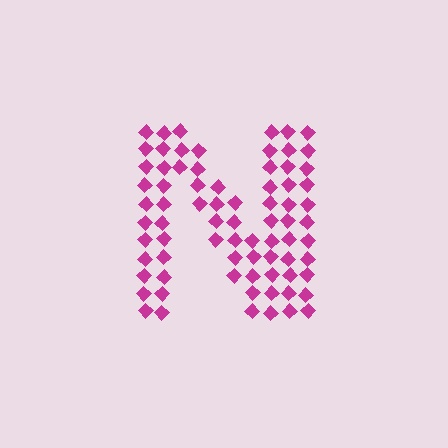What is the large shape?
The large shape is the letter N.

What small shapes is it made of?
It is made of small diamonds.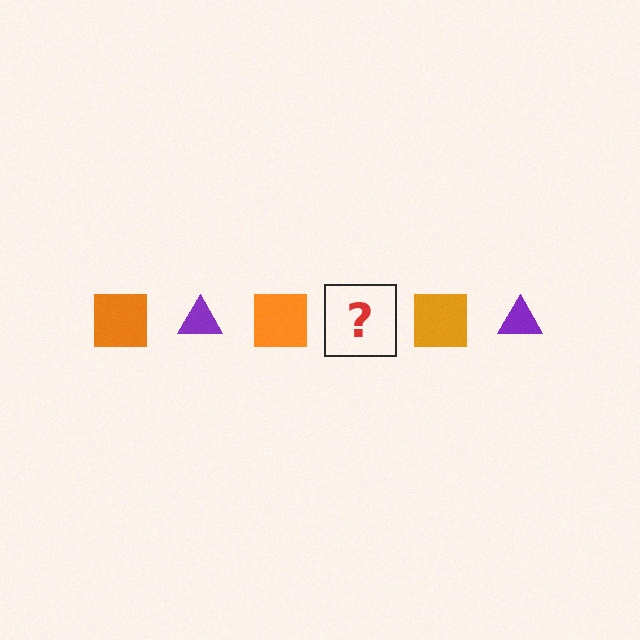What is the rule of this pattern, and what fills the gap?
The rule is that the pattern alternates between orange square and purple triangle. The gap should be filled with a purple triangle.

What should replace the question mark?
The question mark should be replaced with a purple triangle.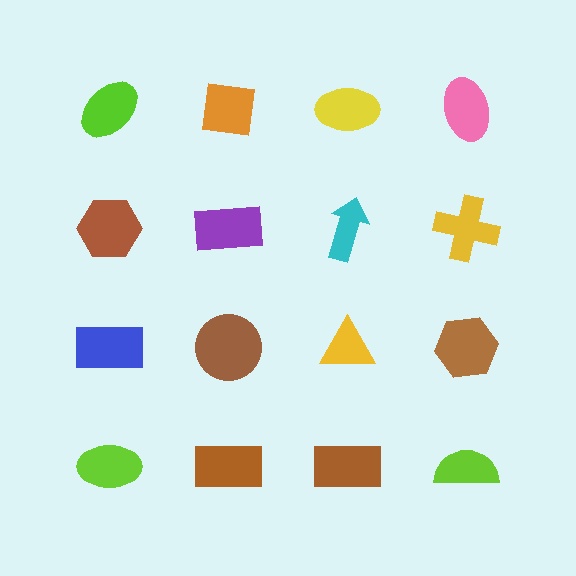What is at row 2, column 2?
A purple rectangle.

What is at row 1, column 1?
A lime ellipse.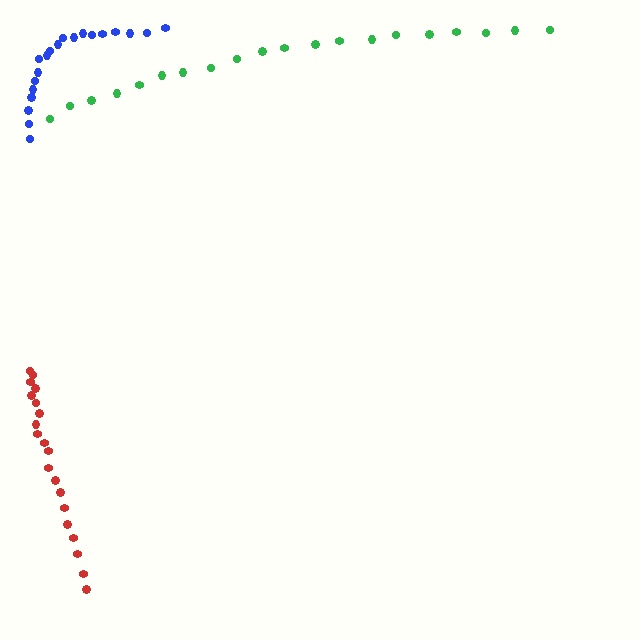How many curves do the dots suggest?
There are 3 distinct paths.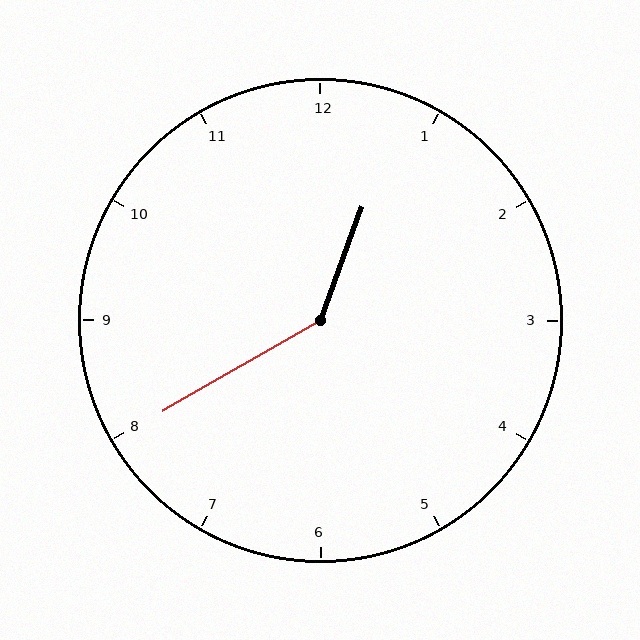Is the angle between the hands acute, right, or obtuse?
It is obtuse.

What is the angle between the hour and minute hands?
Approximately 140 degrees.